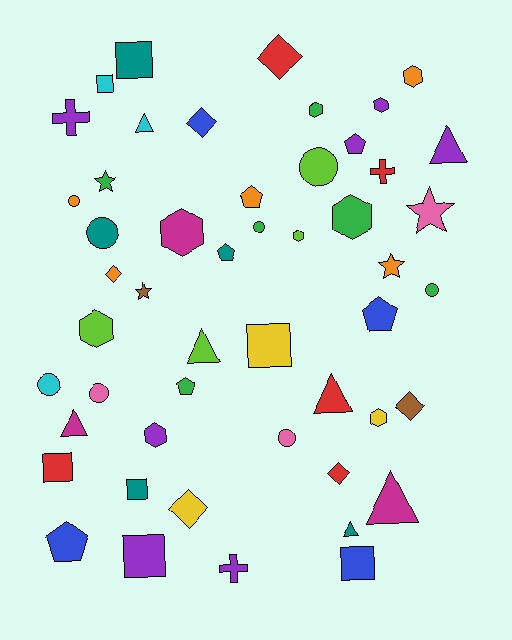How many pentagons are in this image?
There are 6 pentagons.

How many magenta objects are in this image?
There are 3 magenta objects.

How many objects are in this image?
There are 50 objects.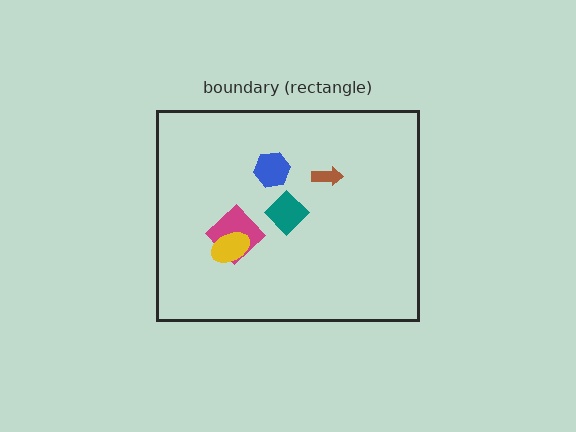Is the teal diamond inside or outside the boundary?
Inside.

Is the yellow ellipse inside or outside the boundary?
Inside.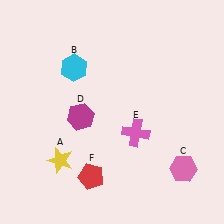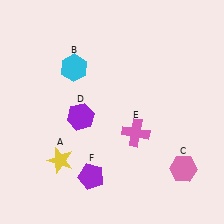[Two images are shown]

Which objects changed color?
D changed from magenta to purple. F changed from red to purple.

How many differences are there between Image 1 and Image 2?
There are 2 differences between the two images.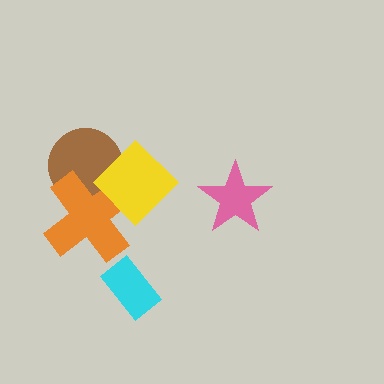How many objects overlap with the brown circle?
2 objects overlap with the brown circle.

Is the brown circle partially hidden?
Yes, it is partially covered by another shape.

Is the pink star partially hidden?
No, no other shape covers it.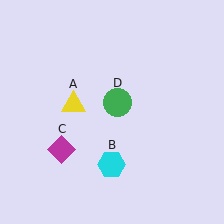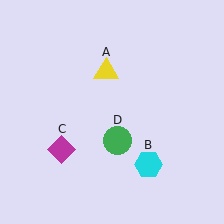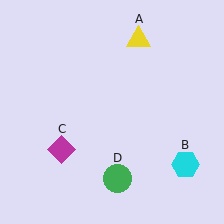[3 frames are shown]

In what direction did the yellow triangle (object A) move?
The yellow triangle (object A) moved up and to the right.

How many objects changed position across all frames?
3 objects changed position: yellow triangle (object A), cyan hexagon (object B), green circle (object D).